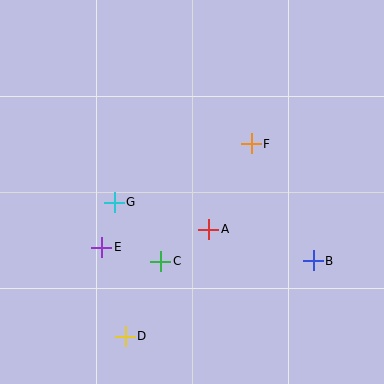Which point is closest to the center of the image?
Point A at (209, 229) is closest to the center.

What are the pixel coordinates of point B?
Point B is at (313, 261).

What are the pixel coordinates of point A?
Point A is at (209, 229).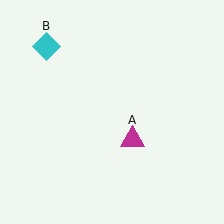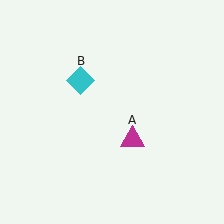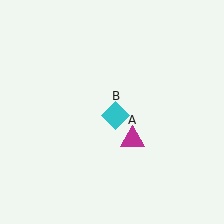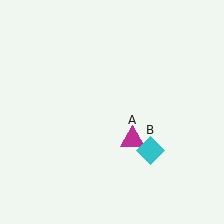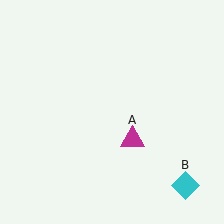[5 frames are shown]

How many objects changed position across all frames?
1 object changed position: cyan diamond (object B).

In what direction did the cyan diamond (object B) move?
The cyan diamond (object B) moved down and to the right.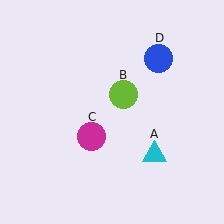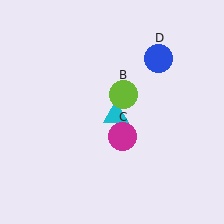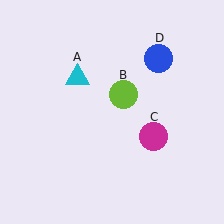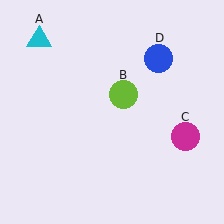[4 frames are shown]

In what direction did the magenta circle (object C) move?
The magenta circle (object C) moved right.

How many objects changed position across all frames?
2 objects changed position: cyan triangle (object A), magenta circle (object C).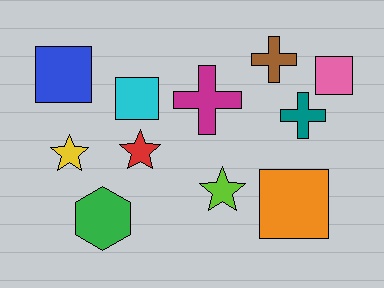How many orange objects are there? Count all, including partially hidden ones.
There is 1 orange object.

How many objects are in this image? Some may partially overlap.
There are 11 objects.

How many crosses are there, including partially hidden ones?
There are 3 crosses.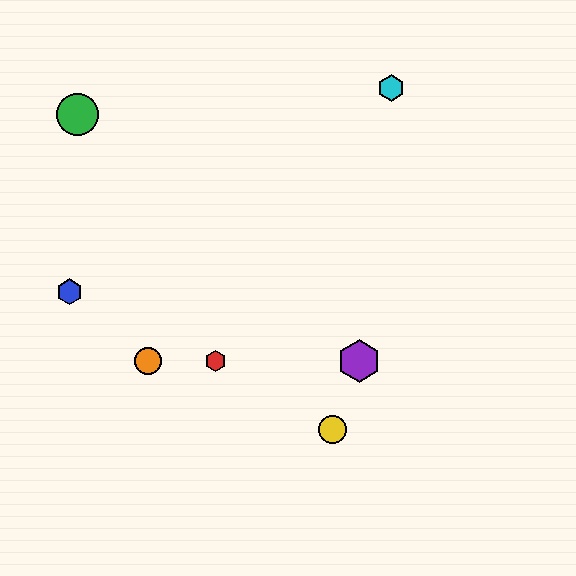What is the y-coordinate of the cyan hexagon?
The cyan hexagon is at y≈88.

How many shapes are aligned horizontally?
3 shapes (the red hexagon, the purple hexagon, the orange circle) are aligned horizontally.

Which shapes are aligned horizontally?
The red hexagon, the purple hexagon, the orange circle are aligned horizontally.